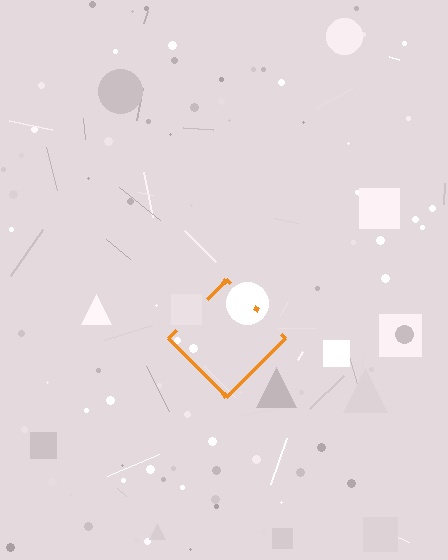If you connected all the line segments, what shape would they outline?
They would outline a diamond.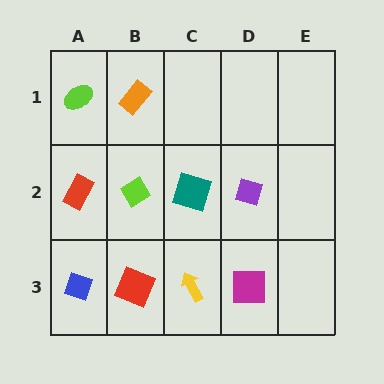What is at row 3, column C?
A yellow arrow.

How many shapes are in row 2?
4 shapes.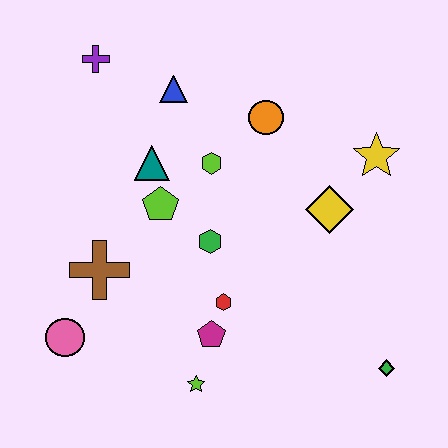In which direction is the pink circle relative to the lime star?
The pink circle is to the left of the lime star.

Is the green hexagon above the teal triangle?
No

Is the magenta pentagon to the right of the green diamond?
No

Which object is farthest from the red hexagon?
The purple cross is farthest from the red hexagon.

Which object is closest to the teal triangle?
The lime pentagon is closest to the teal triangle.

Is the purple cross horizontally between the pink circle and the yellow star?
Yes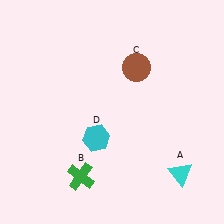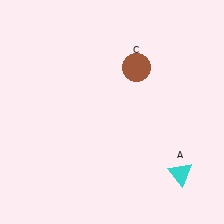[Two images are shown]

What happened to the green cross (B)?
The green cross (B) was removed in Image 2. It was in the bottom-left area of Image 1.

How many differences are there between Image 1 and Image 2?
There are 2 differences between the two images.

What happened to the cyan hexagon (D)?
The cyan hexagon (D) was removed in Image 2. It was in the bottom-left area of Image 1.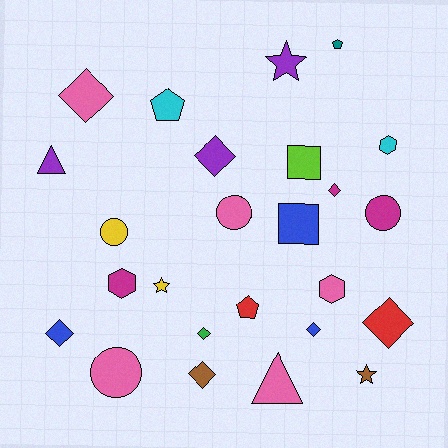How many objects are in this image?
There are 25 objects.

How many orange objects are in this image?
There are no orange objects.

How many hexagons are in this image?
There are 3 hexagons.